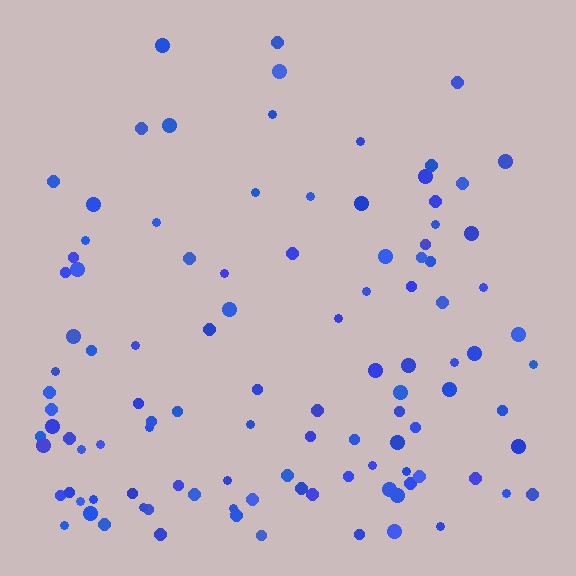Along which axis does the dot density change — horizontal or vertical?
Vertical.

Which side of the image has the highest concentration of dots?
The bottom.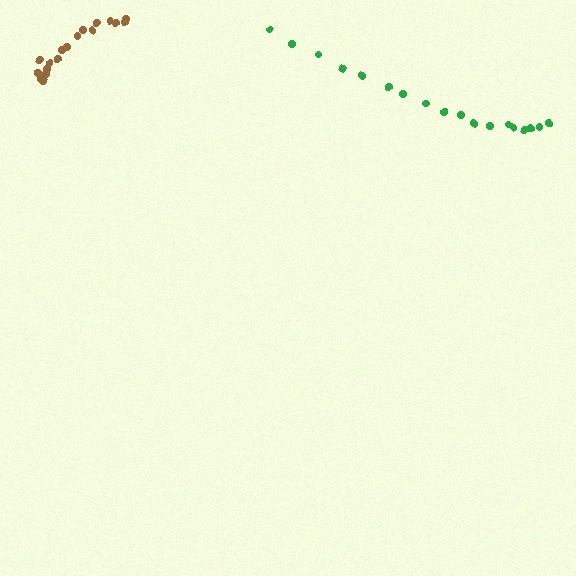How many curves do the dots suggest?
There are 2 distinct paths.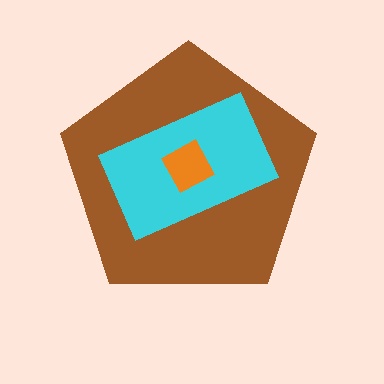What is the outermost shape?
The brown pentagon.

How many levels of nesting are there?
3.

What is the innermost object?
The orange square.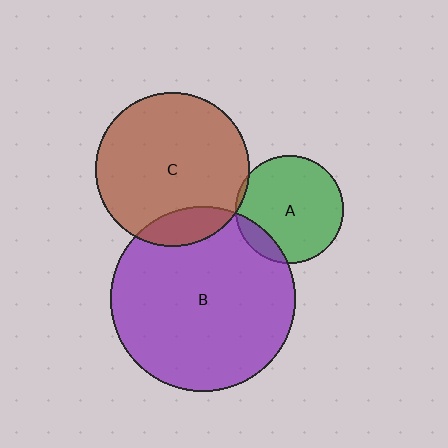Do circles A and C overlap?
Yes.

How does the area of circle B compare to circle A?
Approximately 2.9 times.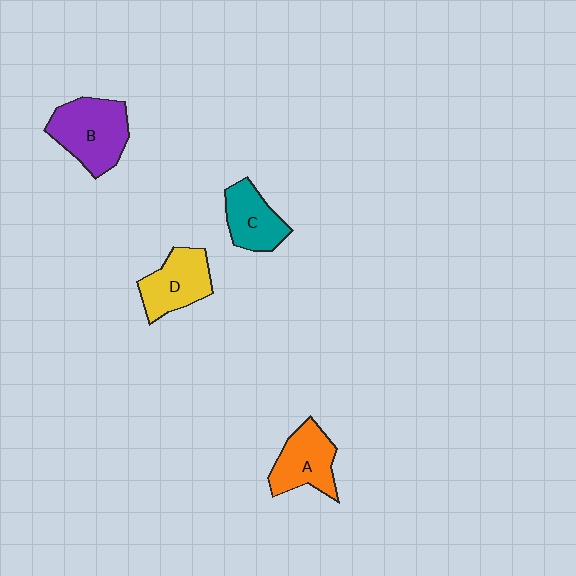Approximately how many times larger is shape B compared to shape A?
Approximately 1.3 times.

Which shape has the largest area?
Shape B (purple).